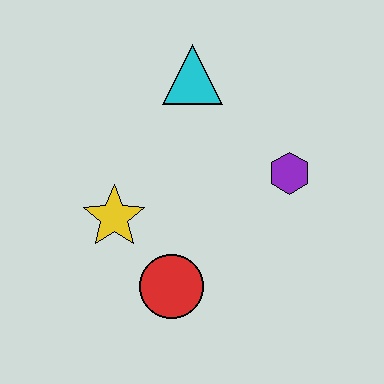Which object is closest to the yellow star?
The red circle is closest to the yellow star.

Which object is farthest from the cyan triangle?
The red circle is farthest from the cyan triangle.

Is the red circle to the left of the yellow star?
No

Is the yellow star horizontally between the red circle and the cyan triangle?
No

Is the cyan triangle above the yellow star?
Yes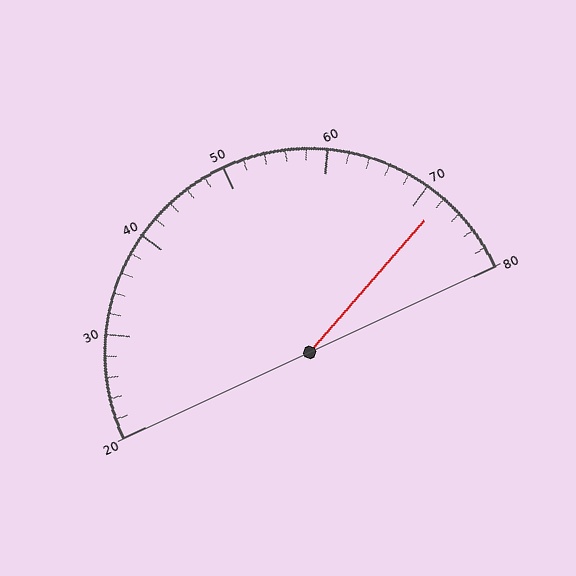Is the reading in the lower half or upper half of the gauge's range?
The reading is in the upper half of the range (20 to 80).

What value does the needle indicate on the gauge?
The needle indicates approximately 72.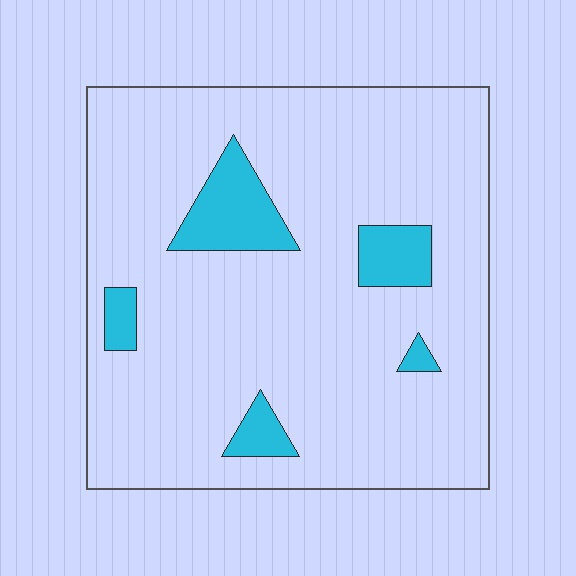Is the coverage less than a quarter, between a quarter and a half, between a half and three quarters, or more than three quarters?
Less than a quarter.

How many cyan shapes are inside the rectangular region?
5.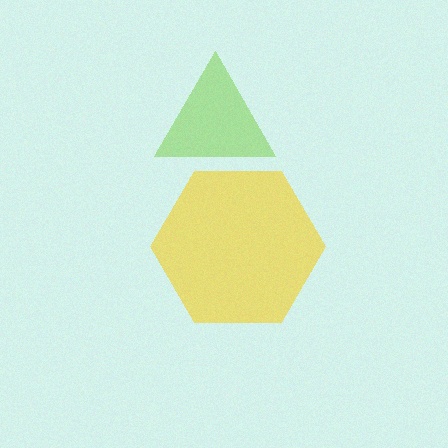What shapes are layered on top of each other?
The layered shapes are: a lime triangle, a yellow hexagon.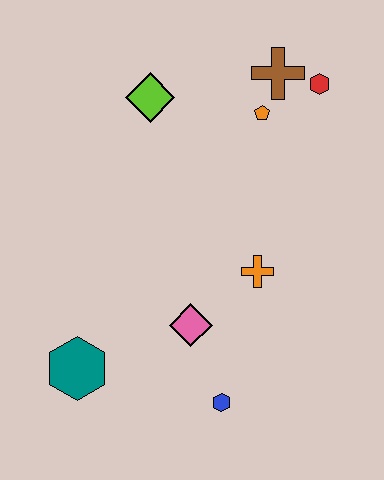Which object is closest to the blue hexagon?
The pink diamond is closest to the blue hexagon.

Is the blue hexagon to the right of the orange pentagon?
No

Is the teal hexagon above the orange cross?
No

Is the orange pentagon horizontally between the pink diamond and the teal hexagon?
No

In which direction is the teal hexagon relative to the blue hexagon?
The teal hexagon is to the left of the blue hexagon.